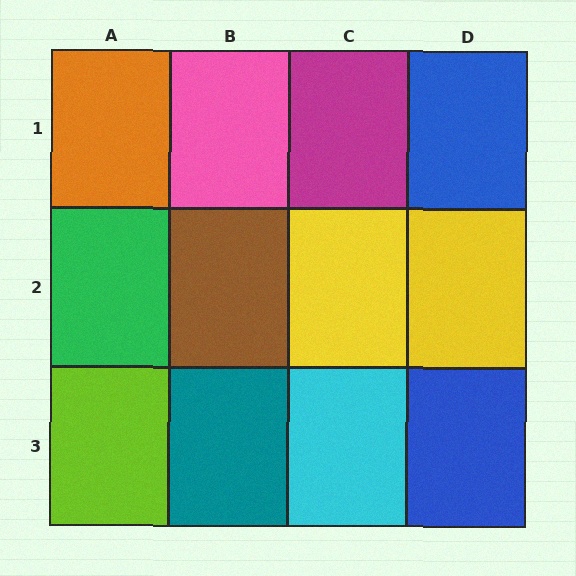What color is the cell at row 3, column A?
Lime.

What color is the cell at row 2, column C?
Yellow.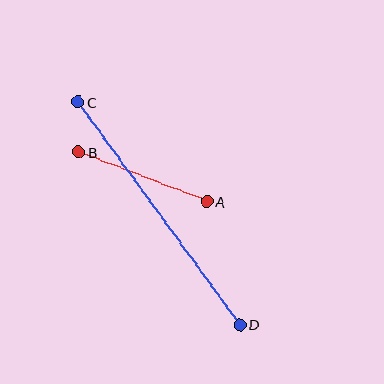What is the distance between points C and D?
The distance is approximately 275 pixels.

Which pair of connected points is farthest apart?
Points C and D are farthest apart.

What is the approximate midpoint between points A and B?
The midpoint is at approximately (143, 177) pixels.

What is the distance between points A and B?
The distance is approximately 137 pixels.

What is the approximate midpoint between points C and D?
The midpoint is at approximately (159, 213) pixels.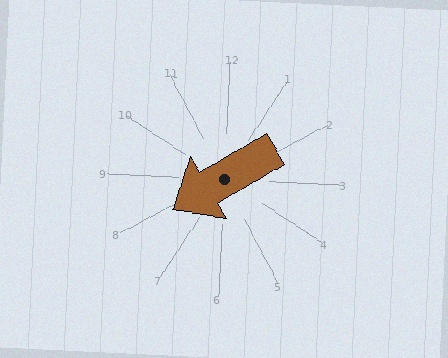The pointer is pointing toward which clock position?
Roughly 8 o'clock.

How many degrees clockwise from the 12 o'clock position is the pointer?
Approximately 237 degrees.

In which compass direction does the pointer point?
Southwest.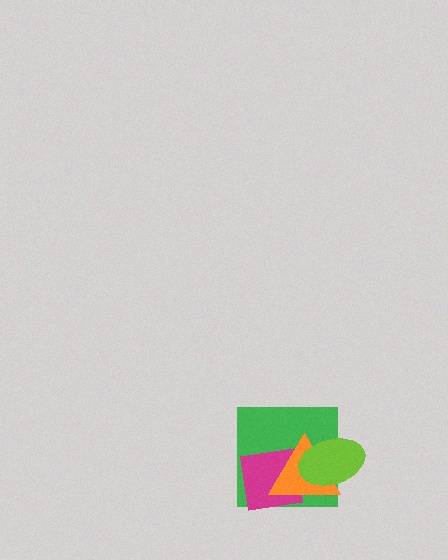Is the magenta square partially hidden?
Yes, it is partially covered by another shape.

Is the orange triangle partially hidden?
Yes, it is partially covered by another shape.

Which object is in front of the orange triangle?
The lime ellipse is in front of the orange triangle.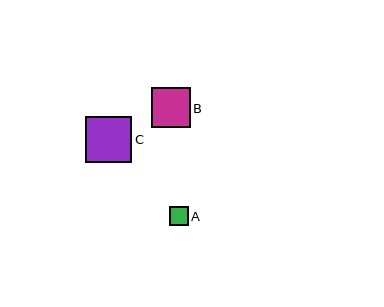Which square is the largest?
Square C is the largest with a size of approximately 46 pixels.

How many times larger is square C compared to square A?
Square C is approximately 2.5 times the size of square A.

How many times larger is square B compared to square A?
Square B is approximately 2.1 times the size of square A.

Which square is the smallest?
Square A is the smallest with a size of approximately 18 pixels.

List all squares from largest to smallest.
From largest to smallest: C, B, A.